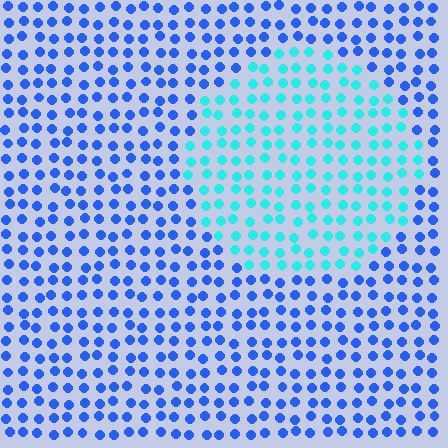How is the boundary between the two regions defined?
The boundary is defined purely by a slight shift in hue (about 46 degrees). Spacing, size, and orientation are identical on both sides.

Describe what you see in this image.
The image is filled with small blue elements in a uniform arrangement. A circle-shaped region is visible where the elements are tinted to a slightly different hue, forming a subtle color boundary.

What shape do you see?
I see a circle.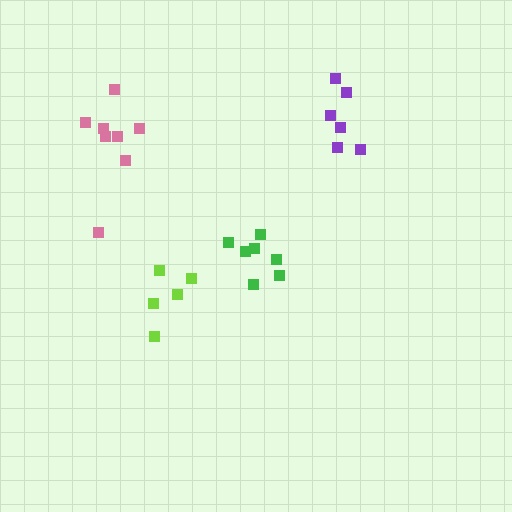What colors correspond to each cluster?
The clusters are colored: pink, lime, green, purple.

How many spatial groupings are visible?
There are 4 spatial groupings.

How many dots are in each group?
Group 1: 8 dots, Group 2: 5 dots, Group 3: 7 dots, Group 4: 6 dots (26 total).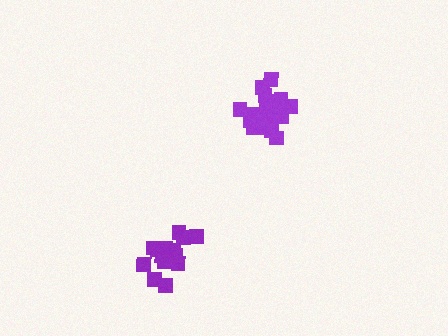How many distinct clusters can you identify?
There are 2 distinct clusters.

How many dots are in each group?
Group 1: 16 dots, Group 2: 21 dots (37 total).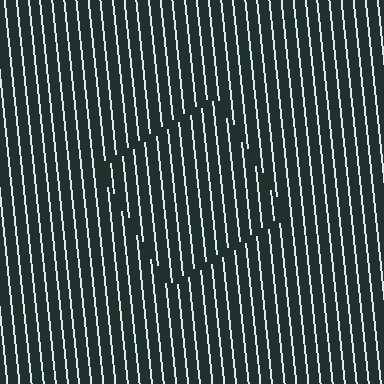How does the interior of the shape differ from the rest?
The interior of the shape contains the same grating, shifted by half a period — the contour is defined by the phase discontinuity where line-ends from the inner and outer gratings abut.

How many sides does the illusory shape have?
4 sides — the line-ends trace a square.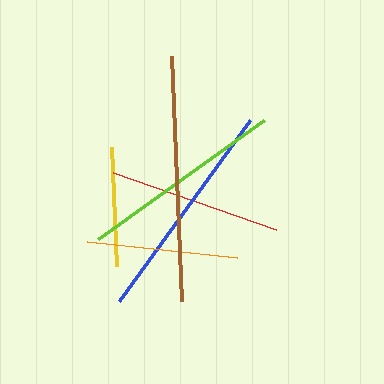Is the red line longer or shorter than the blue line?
The blue line is longer than the red line.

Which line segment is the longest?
The brown line is the longest at approximately 245 pixels.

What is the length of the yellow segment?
The yellow segment is approximately 119 pixels long.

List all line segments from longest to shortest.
From longest to shortest: brown, blue, lime, red, orange, yellow.